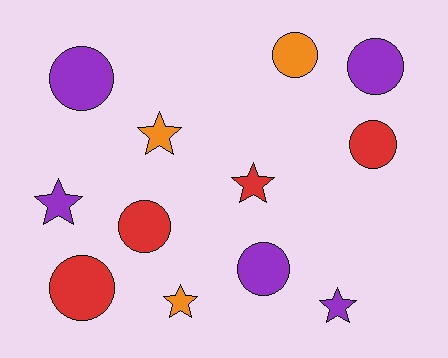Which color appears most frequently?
Purple, with 5 objects.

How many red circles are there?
There are 3 red circles.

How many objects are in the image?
There are 12 objects.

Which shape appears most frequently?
Circle, with 7 objects.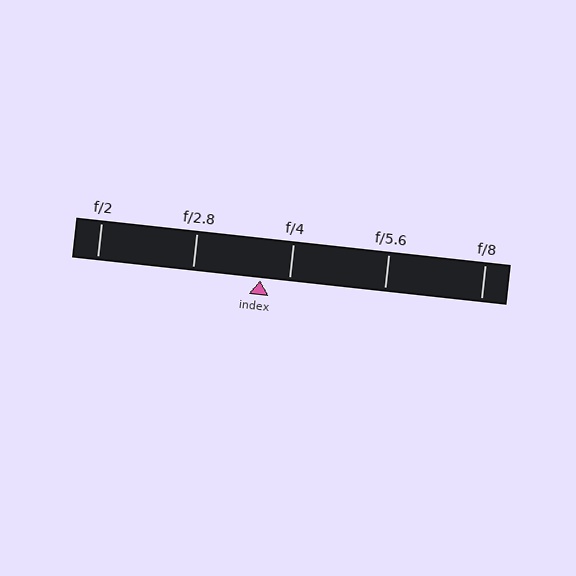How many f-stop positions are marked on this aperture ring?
There are 5 f-stop positions marked.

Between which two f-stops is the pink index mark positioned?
The index mark is between f/2.8 and f/4.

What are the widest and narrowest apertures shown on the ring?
The widest aperture shown is f/2 and the narrowest is f/8.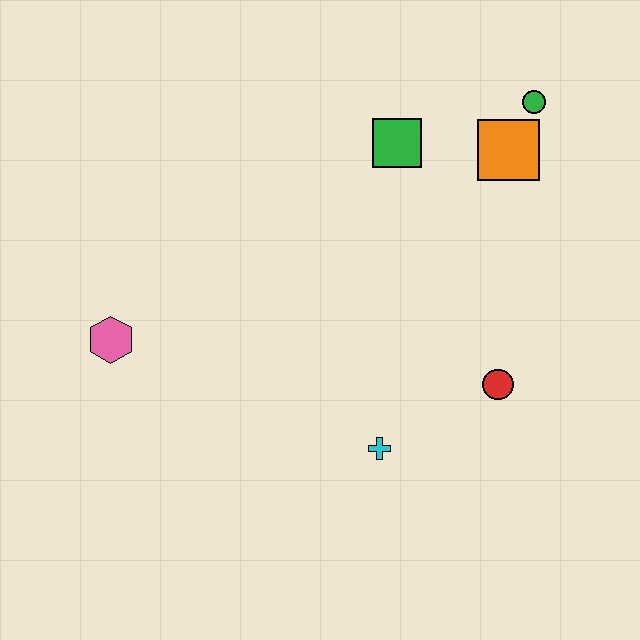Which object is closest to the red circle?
The cyan cross is closest to the red circle.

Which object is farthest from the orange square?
The pink hexagon is farthest from the orange square.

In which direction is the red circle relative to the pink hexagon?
The red circle is to the right of the pink hexagon.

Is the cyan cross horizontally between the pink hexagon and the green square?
Yes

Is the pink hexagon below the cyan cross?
No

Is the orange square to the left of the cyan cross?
No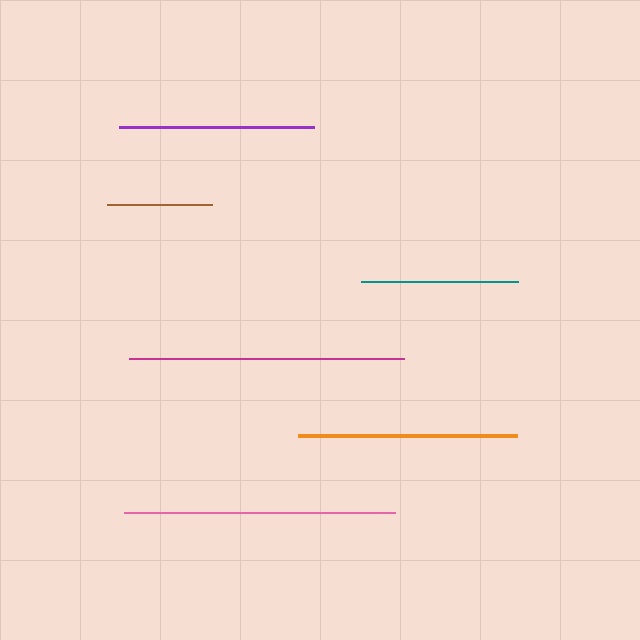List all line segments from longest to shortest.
From longest to shortest: magenta, pink, orange, purple, teal, brown.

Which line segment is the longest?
The magenta line is the longest at approximately 275 pixels.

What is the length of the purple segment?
The purple segment is approximately 195 pixels long.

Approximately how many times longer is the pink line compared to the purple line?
The pink line is approximately 1.4 times the length of the purple line.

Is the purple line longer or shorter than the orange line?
The orange line is longer than the purple line.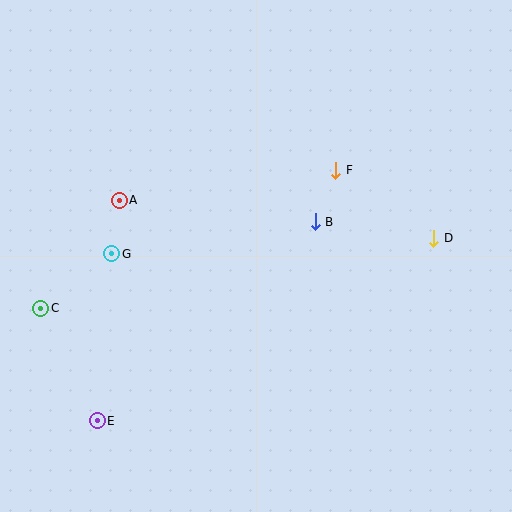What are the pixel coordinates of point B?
Point B is at (315, 222).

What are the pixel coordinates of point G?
Point G is at (112, 254).